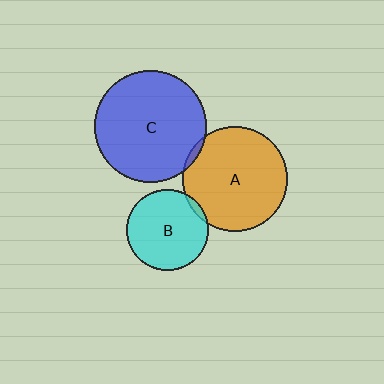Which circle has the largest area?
Circle C (blue).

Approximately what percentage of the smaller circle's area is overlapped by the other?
Approximately 5%.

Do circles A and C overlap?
Yes.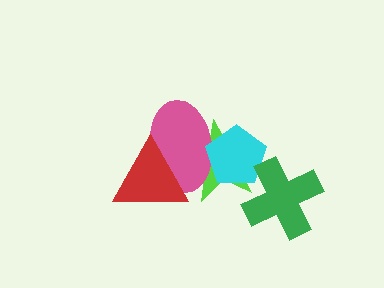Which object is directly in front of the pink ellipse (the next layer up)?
The cyan pentagon is directly in front of the pink ellipse.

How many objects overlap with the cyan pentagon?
3 objects overlap with the cyan pentagon.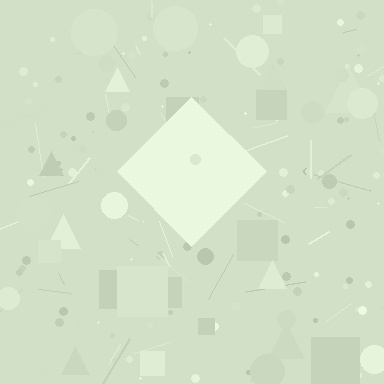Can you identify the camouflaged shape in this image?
The camouflaged shape is a diamond.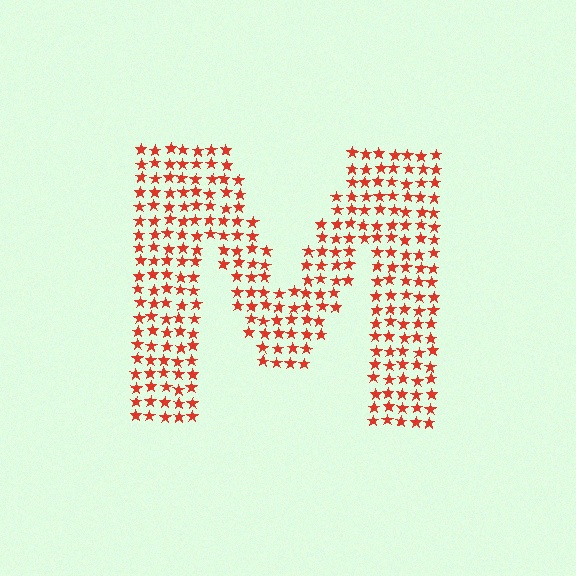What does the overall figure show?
The overall figure shows the letter M.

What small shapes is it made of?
It is made of small stars.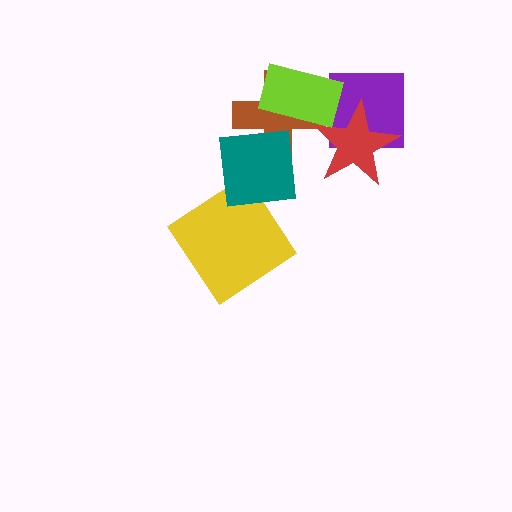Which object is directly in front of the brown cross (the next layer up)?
The teal square is directly in front of the brown cross.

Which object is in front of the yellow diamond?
The teal square is in front of the yellow diamond.